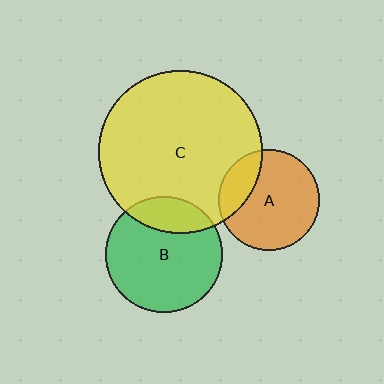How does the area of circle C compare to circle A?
Approximately 2.6 times.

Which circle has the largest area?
Circle C (yellow).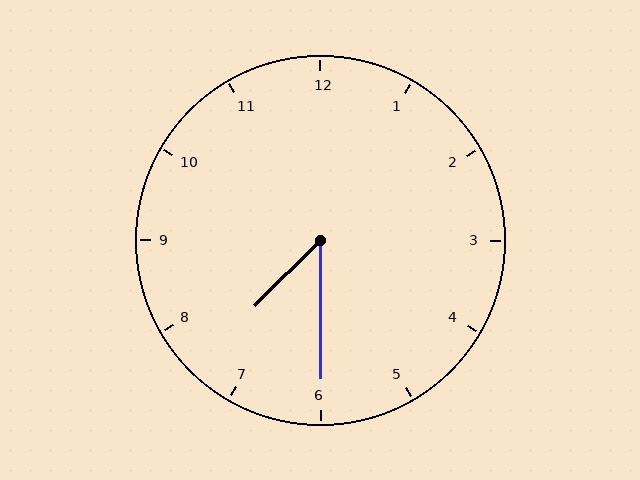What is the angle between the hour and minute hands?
Approximately 45 degrees.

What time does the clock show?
7:30.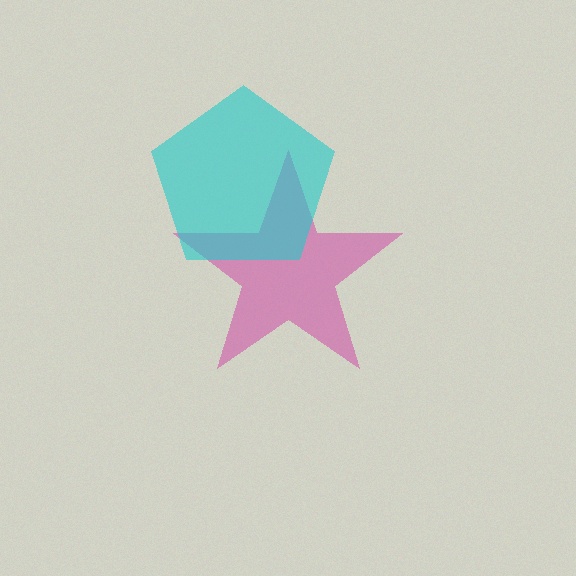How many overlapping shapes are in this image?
There are 2 overlapping shapes in the image.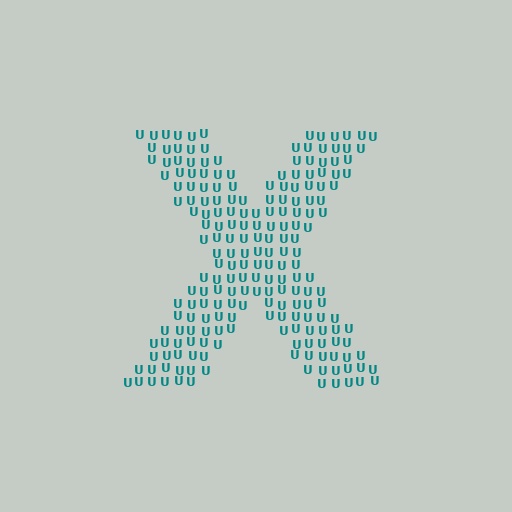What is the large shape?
The large shape is the letter X.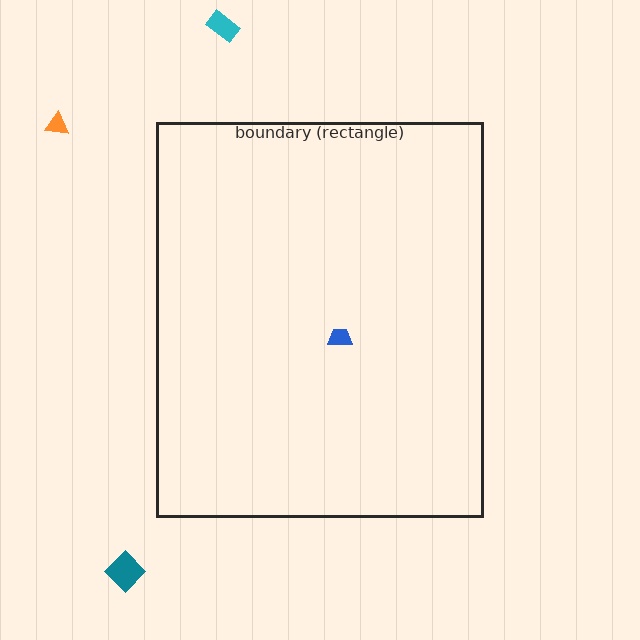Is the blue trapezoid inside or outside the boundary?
Inside.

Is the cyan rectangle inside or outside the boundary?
Outside.